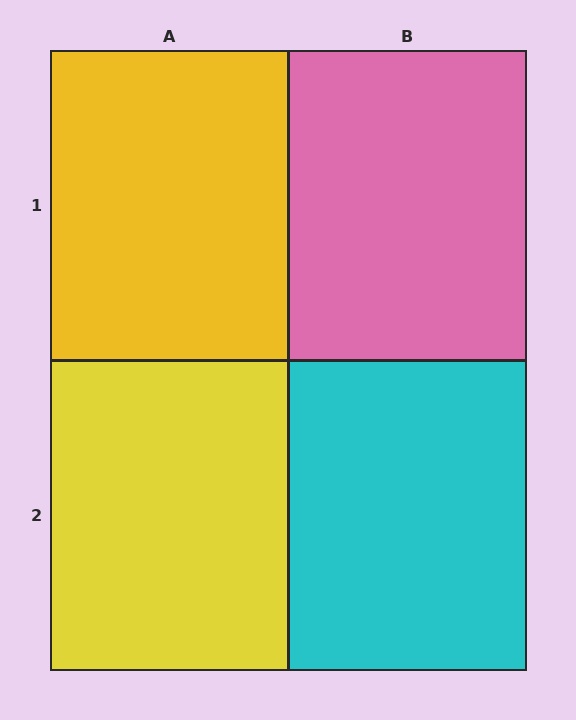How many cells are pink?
1 cell is pink.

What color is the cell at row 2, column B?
Cyan.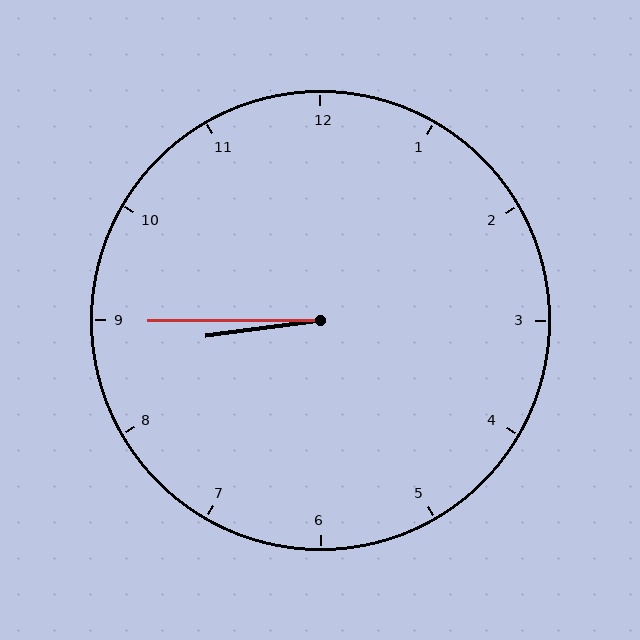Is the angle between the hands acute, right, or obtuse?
It is acute.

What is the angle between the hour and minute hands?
Approximately 8 degrees.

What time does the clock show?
8:45.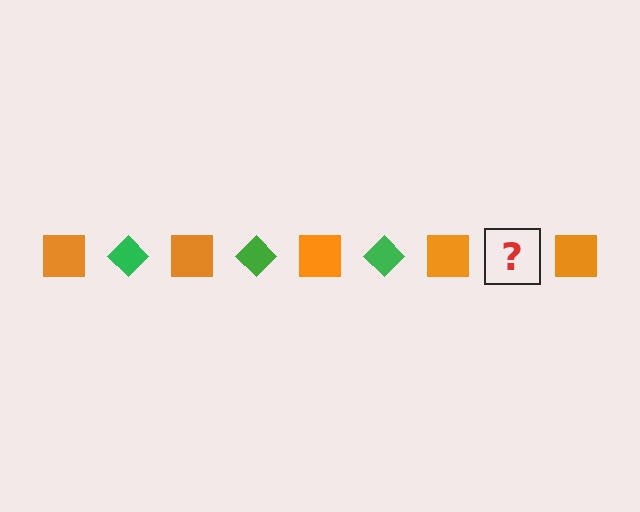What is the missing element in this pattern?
The missing element is a green diamond.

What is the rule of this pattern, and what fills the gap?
The rule is that the pattern alternates between orange square and green diamond. The gap should be filled with a green diamond.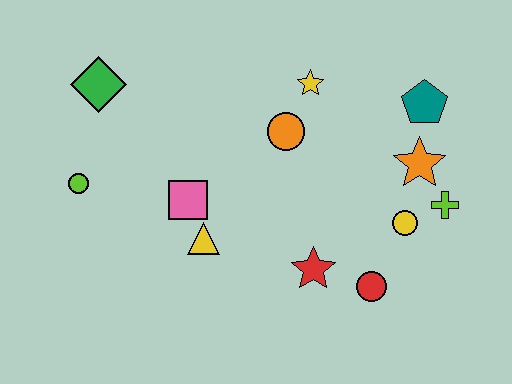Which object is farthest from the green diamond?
The lime cross is farthest from the green diamond.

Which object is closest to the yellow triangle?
The pink square is closest to the yellow triangle.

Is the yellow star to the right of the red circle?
No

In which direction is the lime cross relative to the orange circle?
The lime cross is to the right of the orange circle.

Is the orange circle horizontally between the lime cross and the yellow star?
No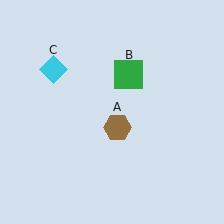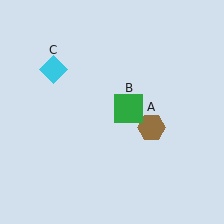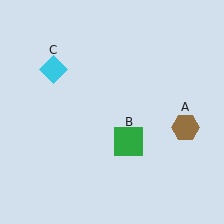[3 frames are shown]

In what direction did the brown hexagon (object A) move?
The brown hexagon (object A) moved right.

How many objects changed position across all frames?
2 objects changed position: brown hexagon (object A), green square (object B).